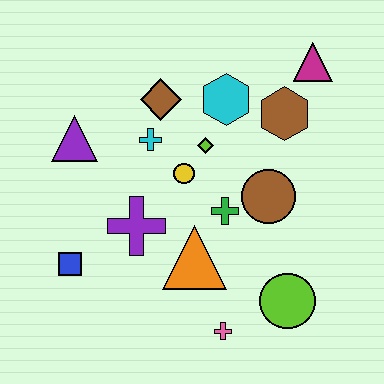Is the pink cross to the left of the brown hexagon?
Yes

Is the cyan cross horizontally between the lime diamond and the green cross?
No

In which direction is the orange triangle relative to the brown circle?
The orange triangle is to the left of the brown circle.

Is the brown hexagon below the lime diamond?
No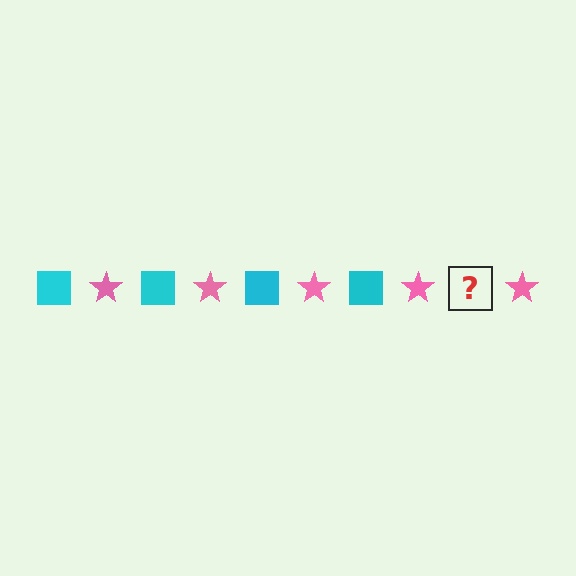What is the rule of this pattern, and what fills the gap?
The rule is that the pattern alternates between cyan square and pink star. The gap should be filled with a cyan square.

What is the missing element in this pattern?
The missing element is a cyan square.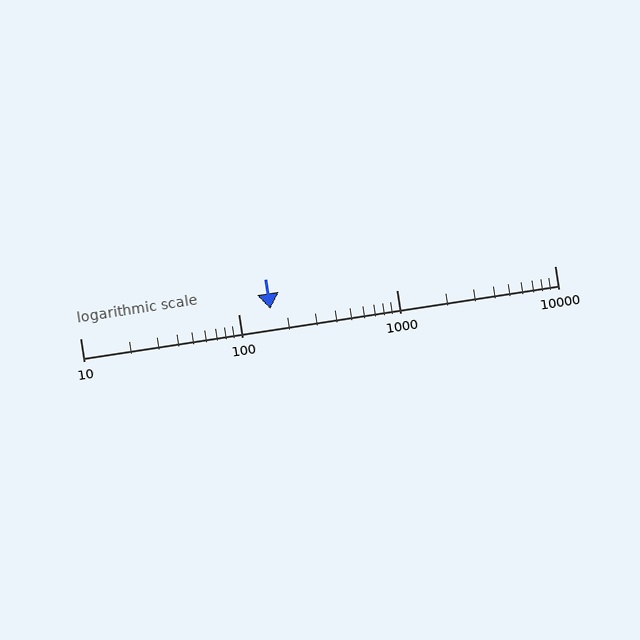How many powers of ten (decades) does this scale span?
The scale spans 3 decades, from 10 to 10000.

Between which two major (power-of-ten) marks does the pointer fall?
The pointer is between 100 and 1000.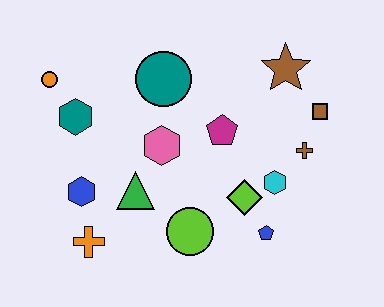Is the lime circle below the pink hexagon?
Yes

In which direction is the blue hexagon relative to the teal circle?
The blue hexagon is below the teal circle.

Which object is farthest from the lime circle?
The orange circle is farthest from the lime circle.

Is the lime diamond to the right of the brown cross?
No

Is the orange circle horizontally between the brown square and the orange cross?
No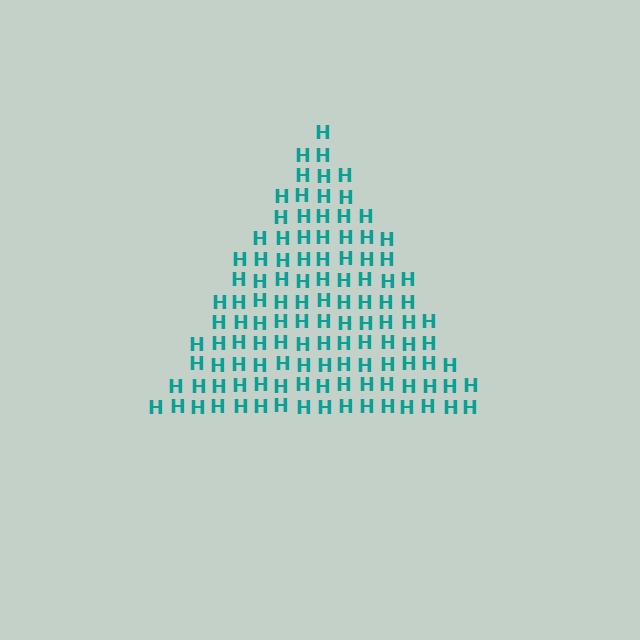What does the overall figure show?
The overall figure shows a triangle.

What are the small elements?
The small elements are letter H's.